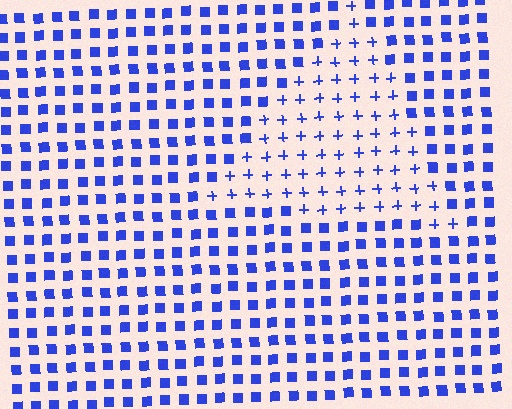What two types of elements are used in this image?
The image uses plus signs inside the triangle region and squares outside it.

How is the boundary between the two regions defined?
The boundary is defined by a change in element shape: plus signs inside vs. squares outside. All elements share the same color and spacing.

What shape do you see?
I see a triangle.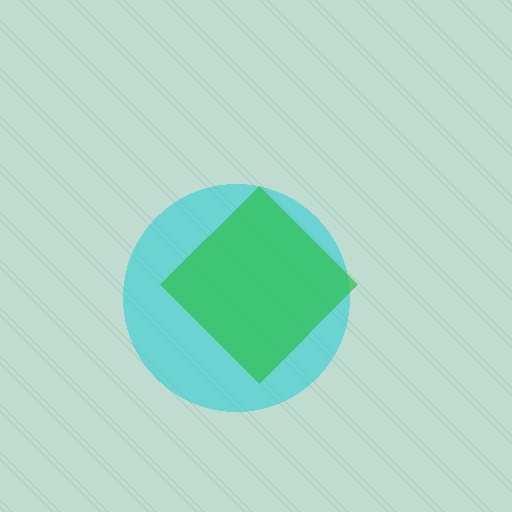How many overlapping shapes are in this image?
There are 2 overlapping shapes in the image.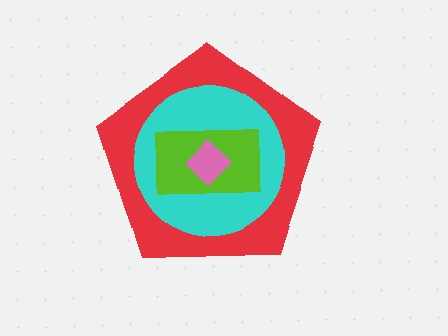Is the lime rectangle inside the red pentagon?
Yes.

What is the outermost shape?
The red pentagon.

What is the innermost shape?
The pink diamond.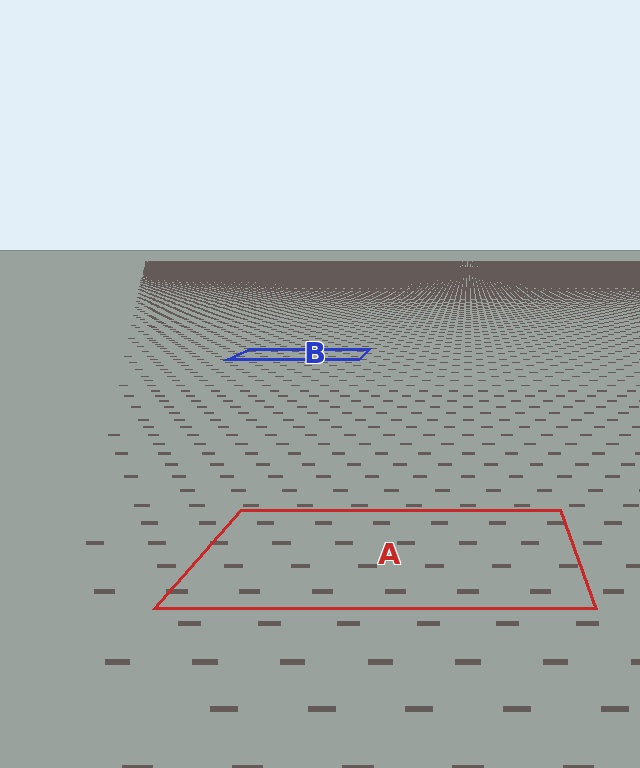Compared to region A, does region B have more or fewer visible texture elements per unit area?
Region B has more texture elements per unit area — they are packed more densely because it is farther away.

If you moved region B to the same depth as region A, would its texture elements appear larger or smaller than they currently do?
They would appear larger. At a closer depth, the same texture elements are projected at a bigger on-screen size.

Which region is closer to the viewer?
Region A is closer. The texture elements there are larger and more spread out.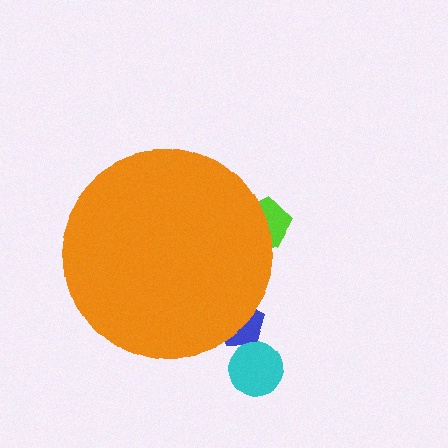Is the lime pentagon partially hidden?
Yes, the lime pentagon is partially hidden behind the orange circle.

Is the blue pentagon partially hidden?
Yes, the blue pentagon is partially hidden behind the orange circle.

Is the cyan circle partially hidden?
No, the cyan circle is fully visible.